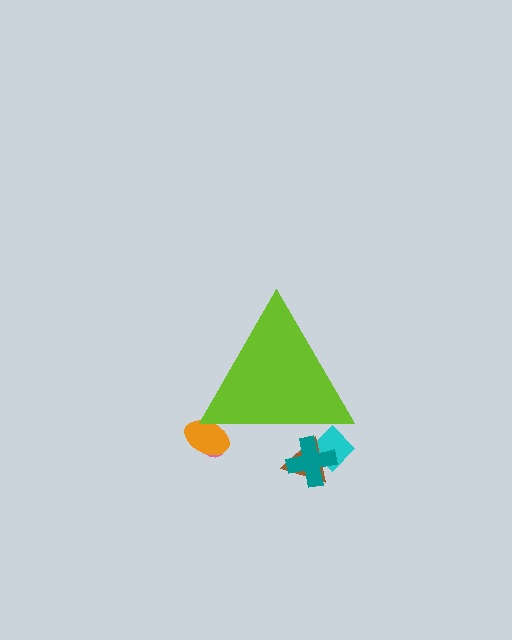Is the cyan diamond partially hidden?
Yes, the cyan diamond is partially hidden behind the lime triangle.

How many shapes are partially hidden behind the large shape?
5 shapes are partially hidden.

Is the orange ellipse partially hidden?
Yes, the orange ellipse is partially hidden behind the lime triangle.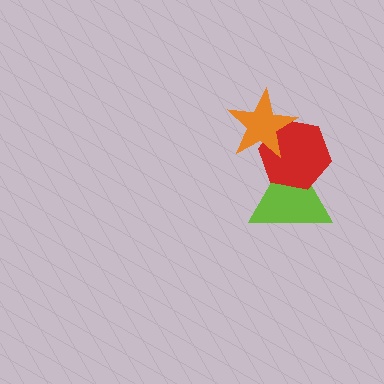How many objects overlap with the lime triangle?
1 object overlaps with the lime triangle.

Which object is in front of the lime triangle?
The red hexagon is in front of the lime triangle.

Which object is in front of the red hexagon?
The orange star is in front of the red hexagon.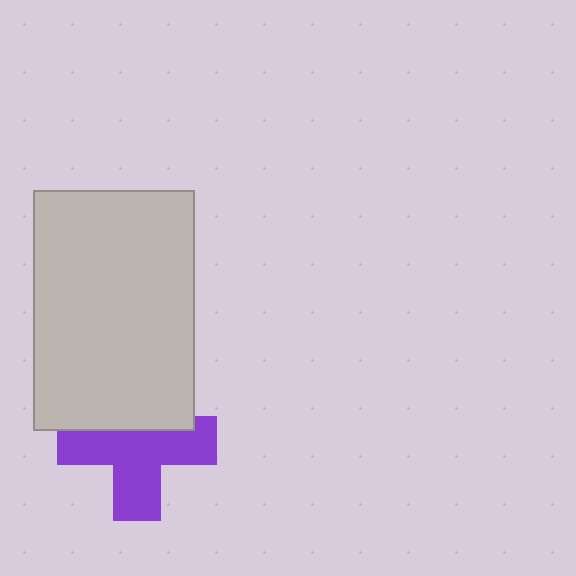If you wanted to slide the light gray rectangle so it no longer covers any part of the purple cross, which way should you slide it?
Slide it up — that is the most direct way to separate the two shapes.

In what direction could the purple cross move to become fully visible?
The purple cross could move down. That would shift it out from behind the light gray rectangle entirely.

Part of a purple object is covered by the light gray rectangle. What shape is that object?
It is a cross.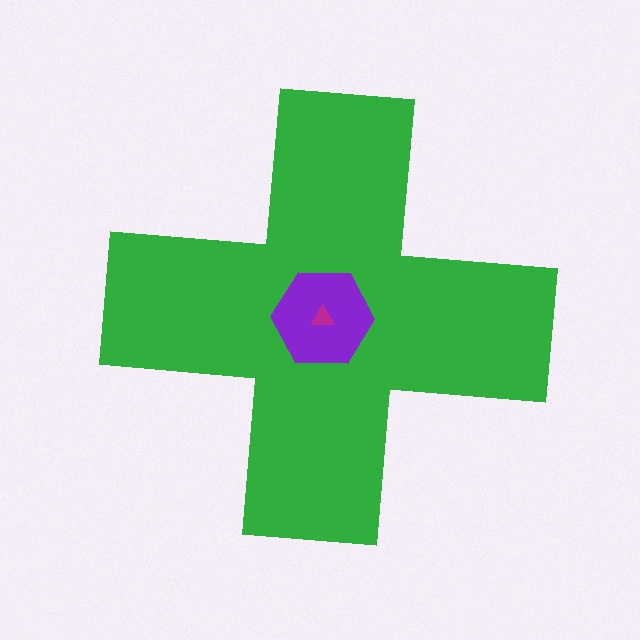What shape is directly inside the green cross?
The purple hexagon.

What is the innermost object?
The magenta triangle.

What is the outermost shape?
The green cross.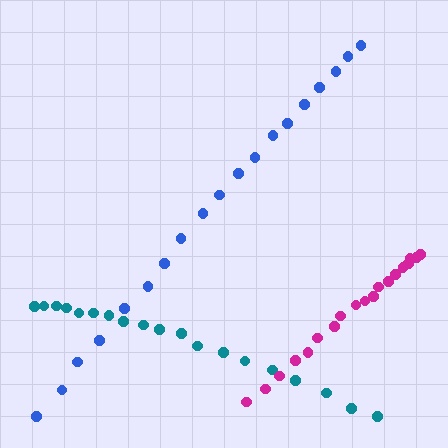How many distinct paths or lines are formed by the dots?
There are 3 distinct paths.